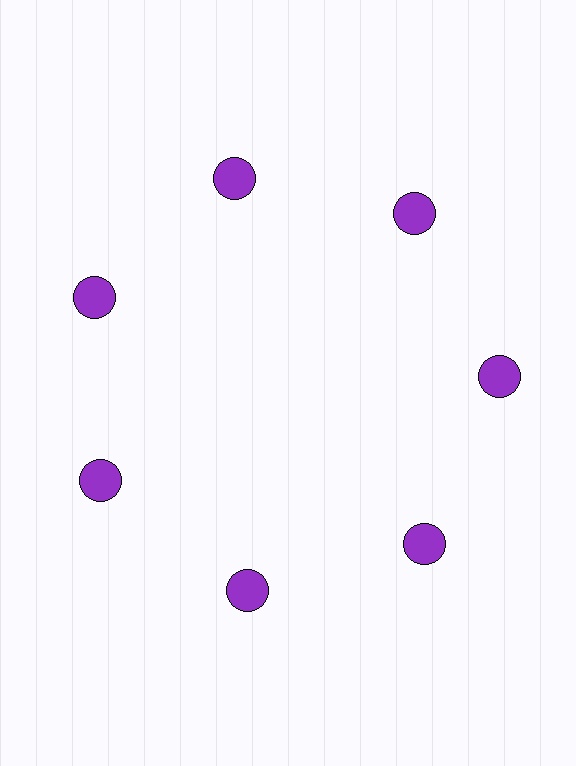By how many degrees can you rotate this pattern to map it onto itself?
The pattern maps onto itself every 51 degrees of rotation.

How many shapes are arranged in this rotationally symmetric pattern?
There are 7 shapes, arranged in 7 groups of 1.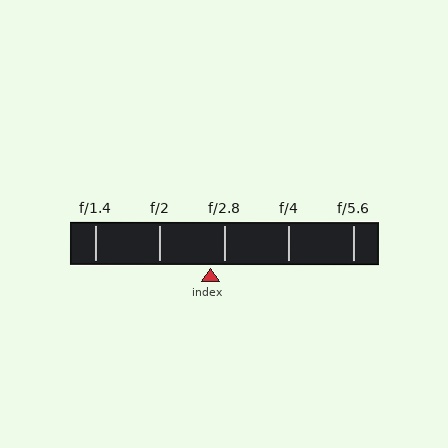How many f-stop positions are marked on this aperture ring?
There are 5 f-stop positions marked.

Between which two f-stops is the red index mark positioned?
The index mark is between f/2 and f/2.8.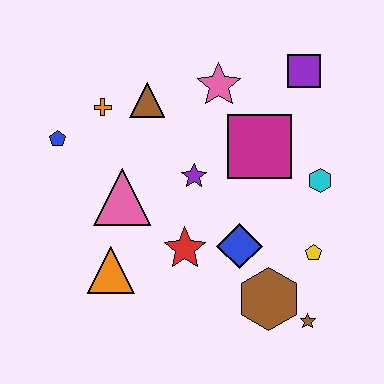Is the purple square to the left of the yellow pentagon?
Yes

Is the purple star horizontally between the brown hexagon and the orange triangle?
Yes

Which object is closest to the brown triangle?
The orange cross is closest to the brown triangle.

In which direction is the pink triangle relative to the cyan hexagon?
The pink triangle is to the left of the cyan hexagon.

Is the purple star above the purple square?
No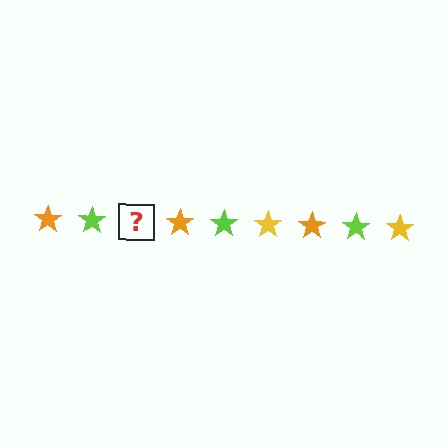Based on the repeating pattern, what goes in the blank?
The blank should be a yellow star.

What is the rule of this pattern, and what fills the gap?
The rule is that the pattern cycles through orange, lime, yellow stars. The gap should be filled with a yellow star.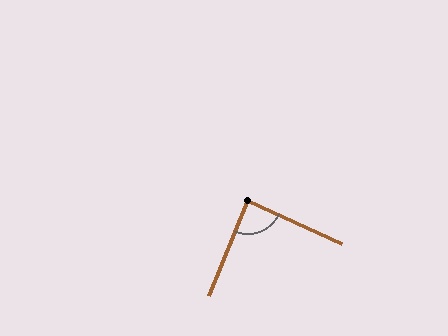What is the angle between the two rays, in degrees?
Approximately 87 degrees.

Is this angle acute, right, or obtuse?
It is approximately a right angle.